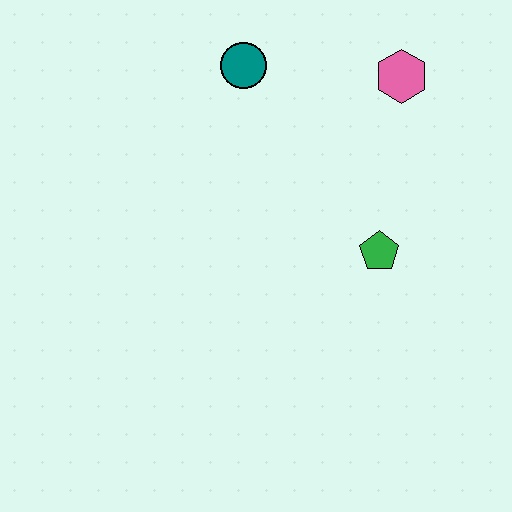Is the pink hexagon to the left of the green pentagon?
No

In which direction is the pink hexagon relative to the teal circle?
The pink hexagon is to the right of the teal circle.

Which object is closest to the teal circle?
The pink hexagon is closest to the teal circle.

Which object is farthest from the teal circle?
The green pentagon is farthest from the teal circle.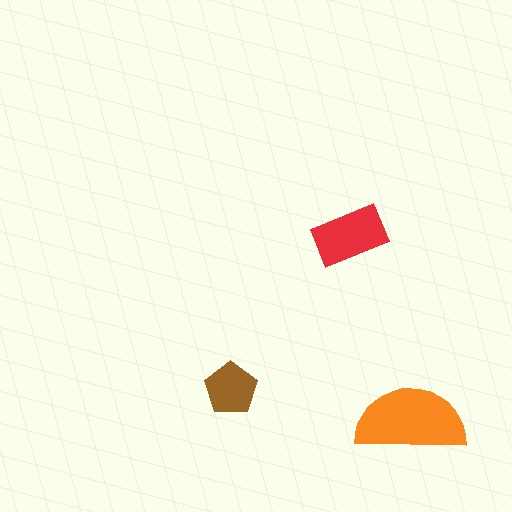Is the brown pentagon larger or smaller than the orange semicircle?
Smaller.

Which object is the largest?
The orange semicircle.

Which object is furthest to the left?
The brown pentagon is leftmost.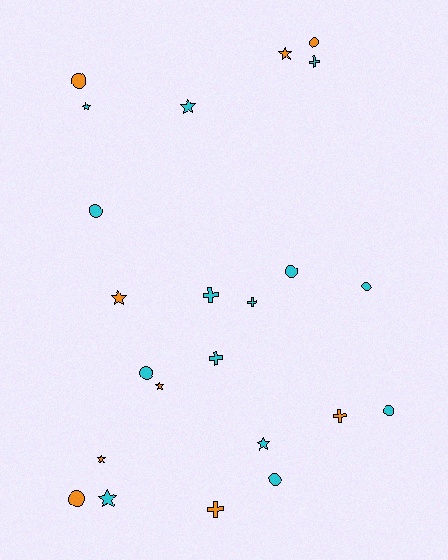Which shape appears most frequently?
Circle, with 9 objects.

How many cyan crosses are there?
There are 4 cyan crosses.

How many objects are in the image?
There are 23 objects.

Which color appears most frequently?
Cyan, with 14 objects.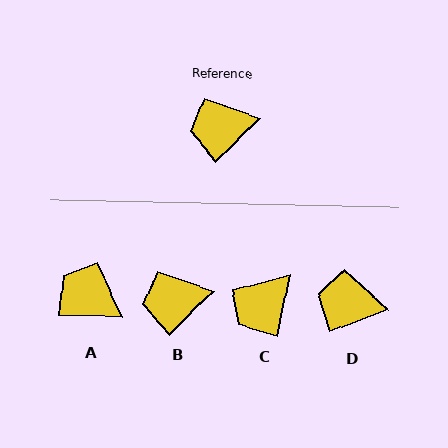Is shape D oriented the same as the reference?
No, it is off by about 24 degrees.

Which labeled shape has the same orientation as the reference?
B.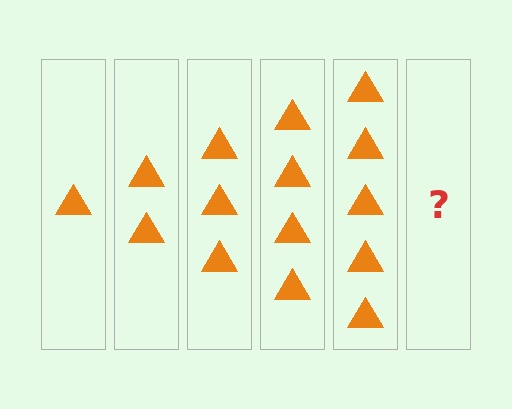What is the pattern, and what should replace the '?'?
The pattern is that each step adds one more triangle. The '?' should be 6 triangles.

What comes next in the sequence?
The next element should be 6 triangles.